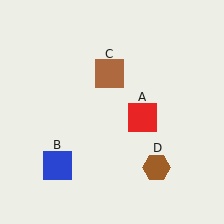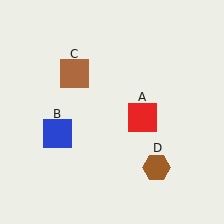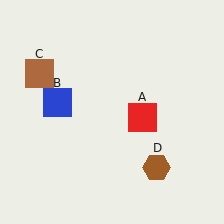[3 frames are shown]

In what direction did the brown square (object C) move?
The brown square (object C) moved left.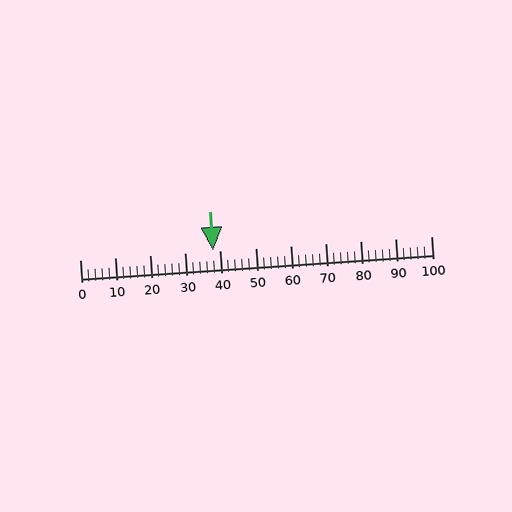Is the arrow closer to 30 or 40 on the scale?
The arrow is closer to 40.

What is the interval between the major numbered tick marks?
The major tick marks are spaced 10 units apart.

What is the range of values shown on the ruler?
The ruler shows values from 0 to 100.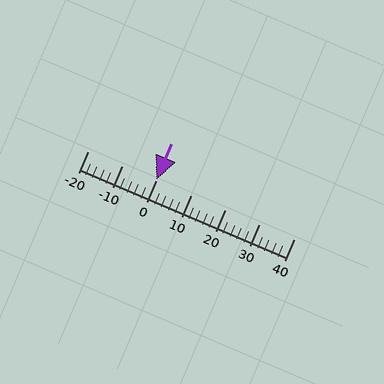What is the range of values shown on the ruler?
The ruler shows values from -20 to 40.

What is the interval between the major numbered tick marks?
The major tick marks are spaced 10 units apart.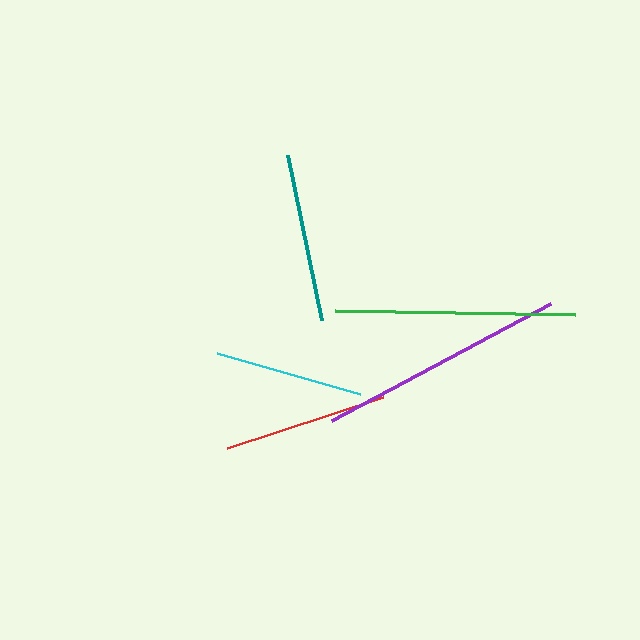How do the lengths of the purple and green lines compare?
The purple and green lines are approximately the same length.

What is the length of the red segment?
The red segment is approximately 164 pixels long.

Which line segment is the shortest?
The cyan line is the shortest at approximately 148 pixels.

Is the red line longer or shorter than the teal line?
The teal line is longer than the red line.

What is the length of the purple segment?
The purple segment is approximately 248 pixels long.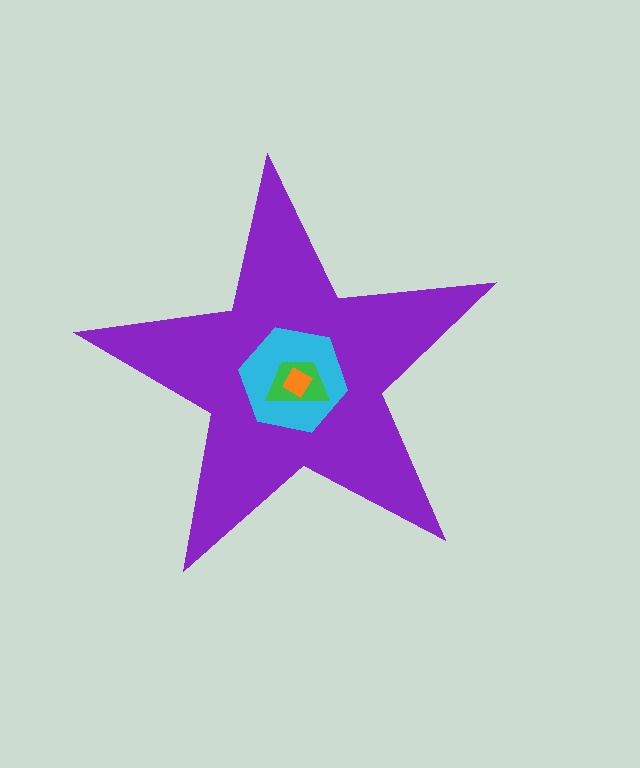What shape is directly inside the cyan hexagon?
The green trapezoid.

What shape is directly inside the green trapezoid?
The orange diamond.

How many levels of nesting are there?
4.